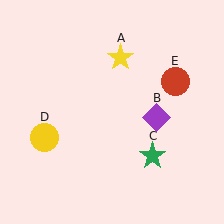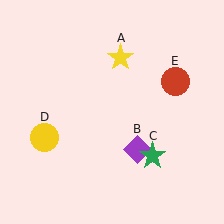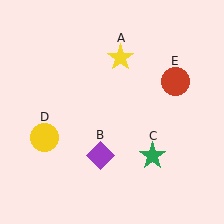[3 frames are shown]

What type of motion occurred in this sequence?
The purple diamond (object B) rotated clockwise around the center of the scene.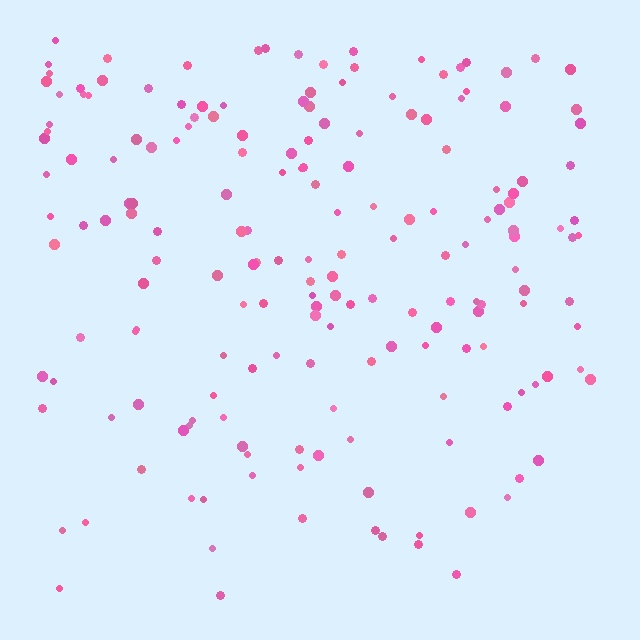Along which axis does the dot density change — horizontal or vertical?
Vertical.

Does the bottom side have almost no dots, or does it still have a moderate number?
Still a moderate number, just noticeably fewer than the top.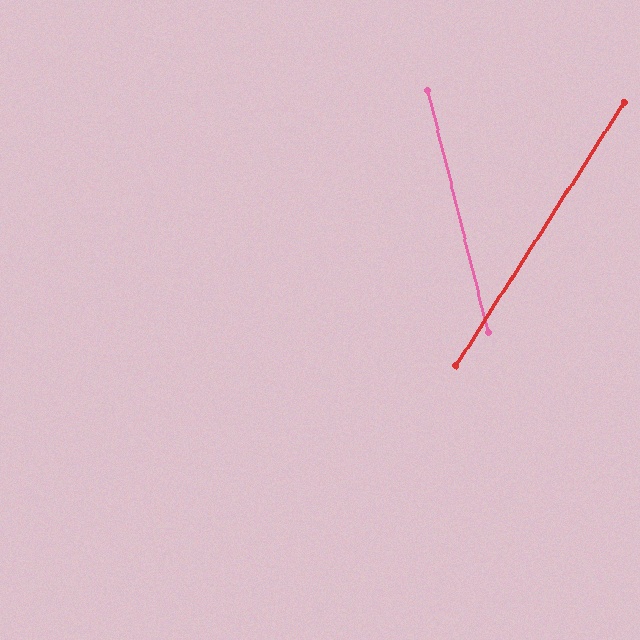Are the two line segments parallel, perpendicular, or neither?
Neither parallel nor perpendicular — they differ by about 47°.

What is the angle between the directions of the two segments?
Approximately 47 degrees.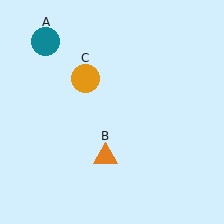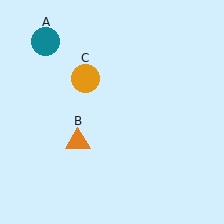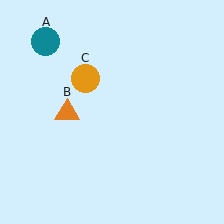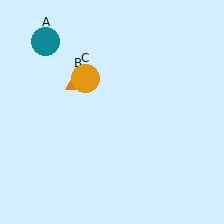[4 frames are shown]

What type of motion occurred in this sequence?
The orange triangle (object B) rotated clockwise around the center of the scene.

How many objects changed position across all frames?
1 object changed position: orange triangle (object B).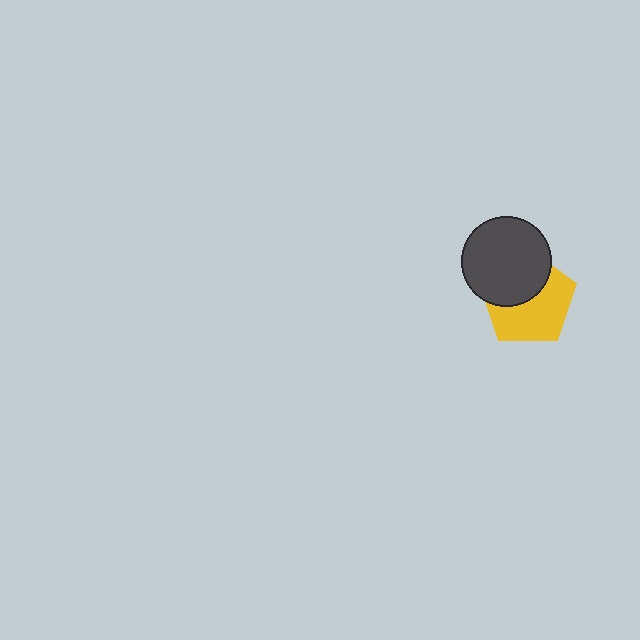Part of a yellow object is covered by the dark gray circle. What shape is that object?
It is a pentagon.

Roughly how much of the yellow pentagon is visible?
About half of it is visible (roughly 58%).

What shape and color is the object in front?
The object in front is a dark gray circle.